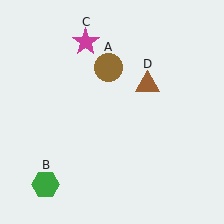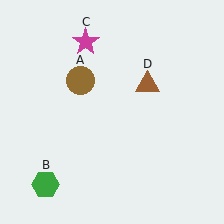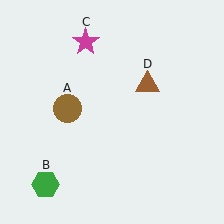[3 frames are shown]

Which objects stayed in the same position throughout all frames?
Green hexagon (object B) and magenta star (object C) and brown triangle (object D) remained stationary.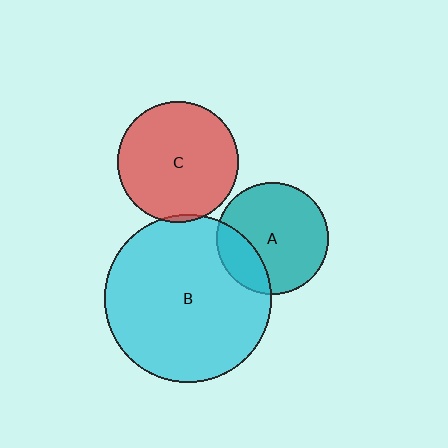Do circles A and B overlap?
Yes.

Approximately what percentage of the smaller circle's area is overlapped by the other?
Approximately 25%.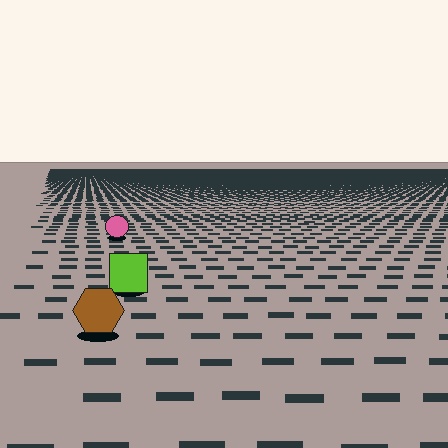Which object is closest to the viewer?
The brown hexagon is closest. The texture marks near it are larger and more spread out.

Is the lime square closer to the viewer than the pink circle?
Yes. The lime square is closer — you can tell from the texture gradient: the ground texture is coarser near it.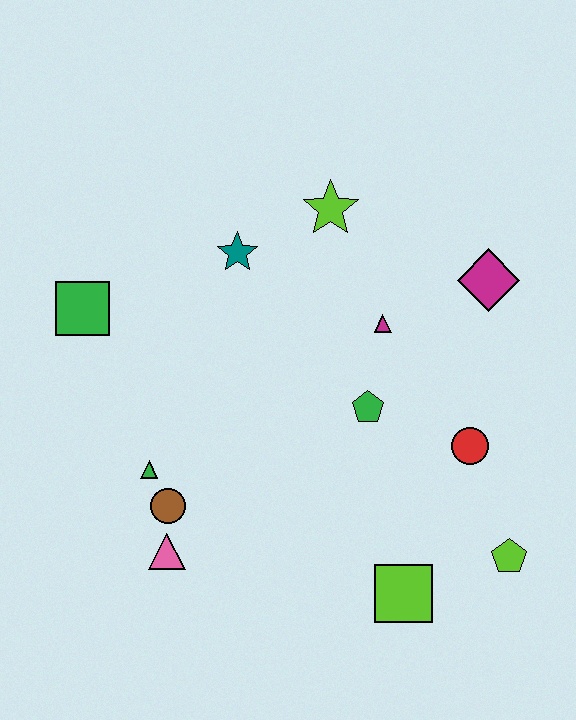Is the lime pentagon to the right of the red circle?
Yes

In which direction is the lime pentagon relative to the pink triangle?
The lime pentagon is to the right of the pink triangle.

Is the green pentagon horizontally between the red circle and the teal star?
Yes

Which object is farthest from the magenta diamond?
The pink triangle is farthest from the magenta diamond.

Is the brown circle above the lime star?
No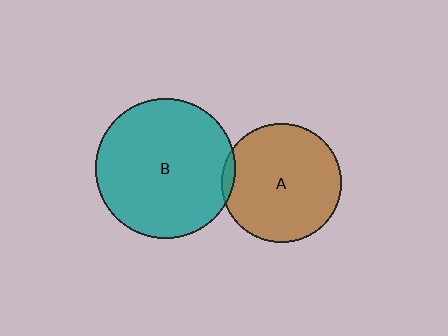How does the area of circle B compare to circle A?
Approximately 1.4 times.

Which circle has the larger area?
Circle B (teal).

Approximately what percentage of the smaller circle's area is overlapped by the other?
Approximately 5%.